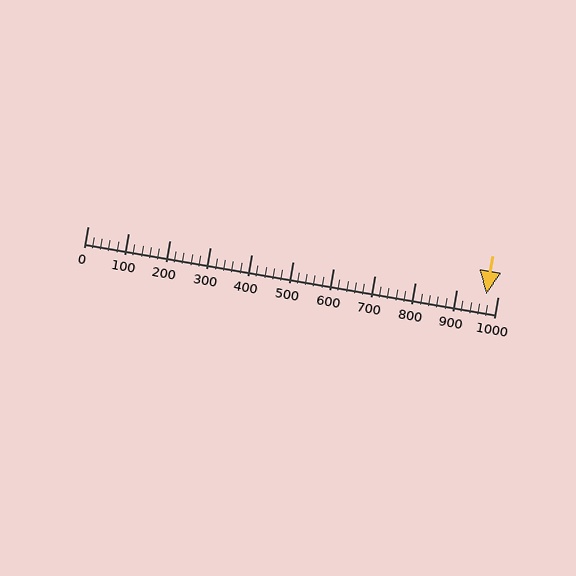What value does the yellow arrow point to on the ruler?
The yellow arrow points to approximately 973.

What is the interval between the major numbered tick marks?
The major tick marks are spaced 100 units apart.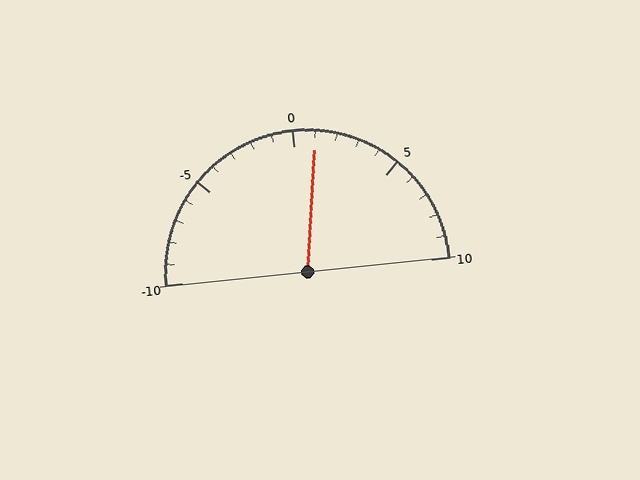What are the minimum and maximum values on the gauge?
The gauge ranges from -10 to 10.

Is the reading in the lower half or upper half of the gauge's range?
The reading is in the upper half of the range (-10 to 10).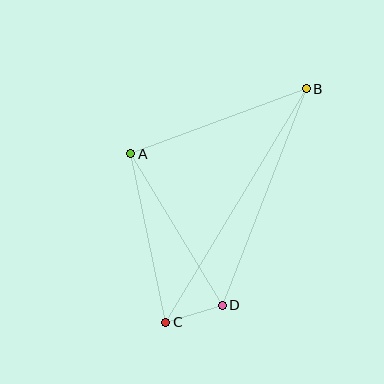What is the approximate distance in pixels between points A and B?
The distance between A and B is approximately 187 pixels.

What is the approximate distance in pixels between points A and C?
The distance between A and C is approximately 172 pixels.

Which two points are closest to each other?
Points C and D are closest to each other.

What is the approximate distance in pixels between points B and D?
The distance between B and D is approximately 232 pixels.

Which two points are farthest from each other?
Points B and C are farthest from each other.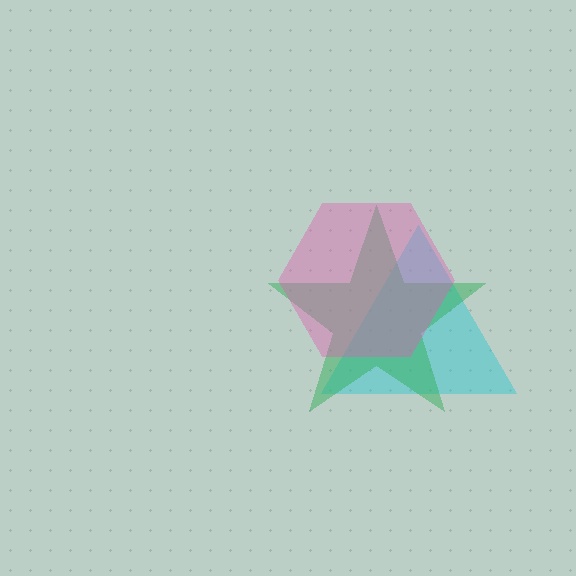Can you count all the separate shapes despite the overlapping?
Yes, there are 3 separate shapes.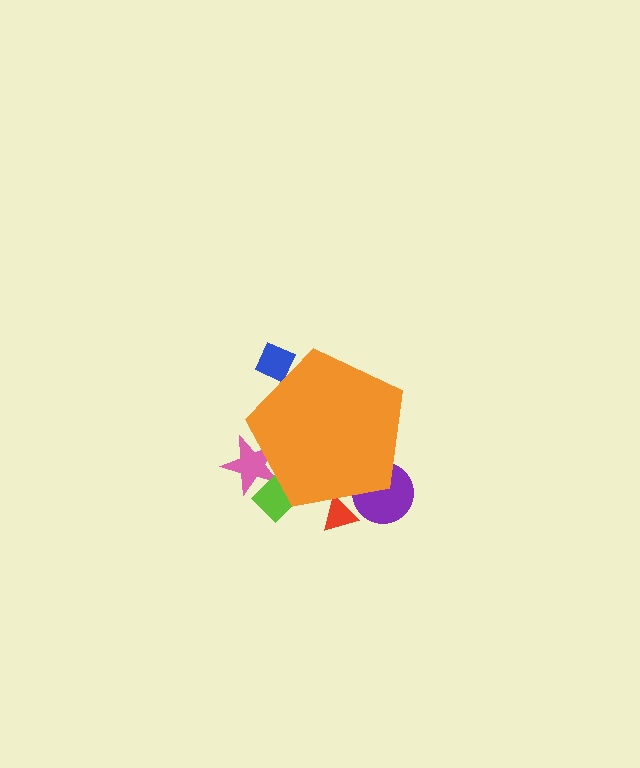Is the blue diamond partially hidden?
Yes, the blue diamond is partially hidden behind the orange pentagon.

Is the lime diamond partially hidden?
Yes, the lime diamond is partially hidden behind the orange pentagon.